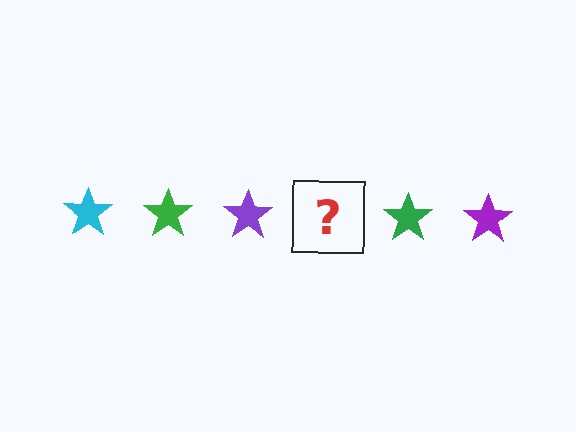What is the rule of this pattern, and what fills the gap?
The rule is that the pattern cycles through cyan, green, purple stars. The gap should be filled with a cyan star.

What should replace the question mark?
The question mark should be replaced with a cyan star.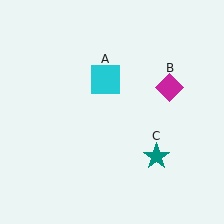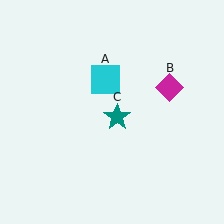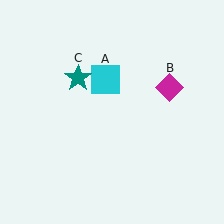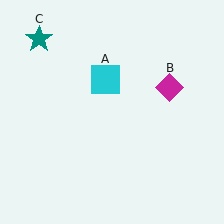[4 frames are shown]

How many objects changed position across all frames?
1 object changed position: teal star (object C).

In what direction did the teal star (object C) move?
The teal star (object C) moved up and to the left.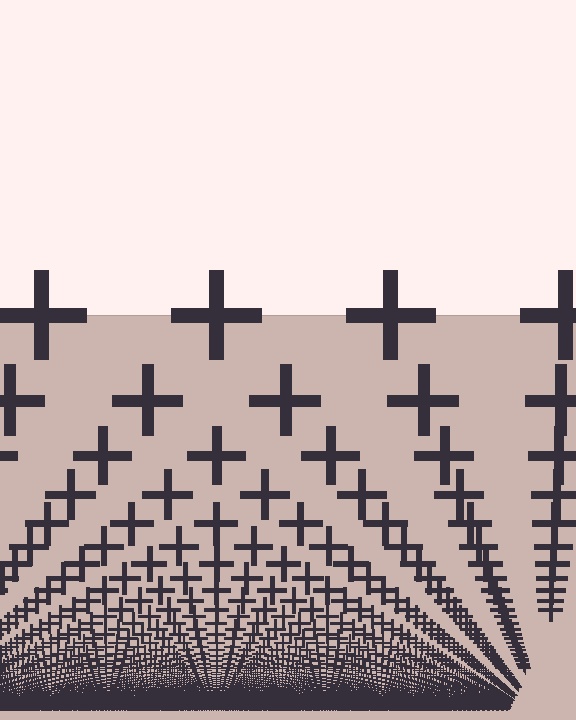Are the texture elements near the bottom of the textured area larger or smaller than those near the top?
Smaller. The gradient is inverted — elements near the bottom are smaller and denser.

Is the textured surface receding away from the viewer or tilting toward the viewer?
The surface appears to tilt toward the viewer. Texture elements get larger and sparser toward the top.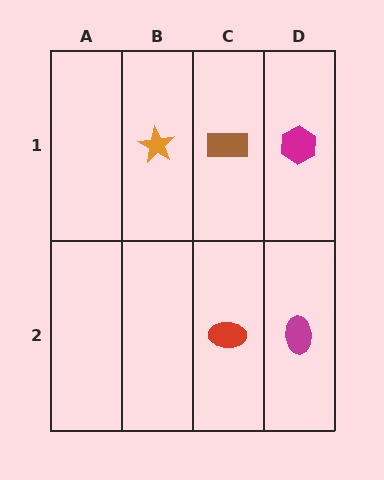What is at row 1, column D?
A magenta hexagon.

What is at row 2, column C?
A red ellipse.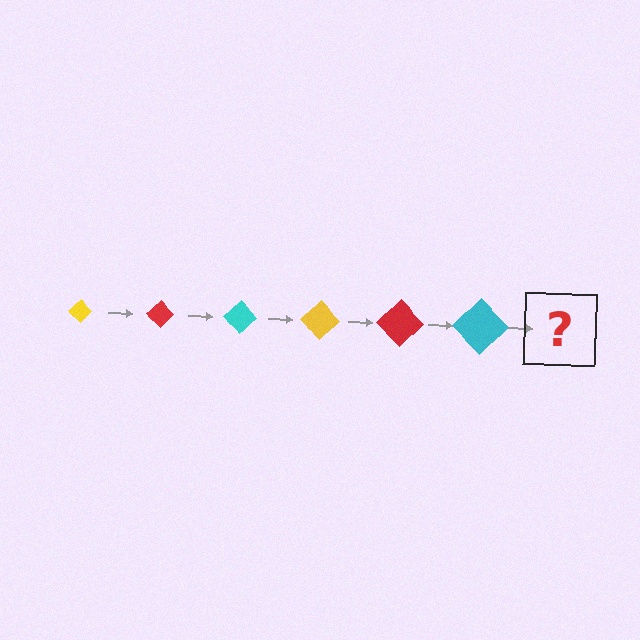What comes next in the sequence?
The next element should be a yellow diamond, larger than the previous one.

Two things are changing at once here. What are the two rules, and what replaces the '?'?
The two rules are that the diamond grows larger each step and the color cycles through yellow, red, and cyan. The '?' should be a yellow diamond, larger than the previous one.